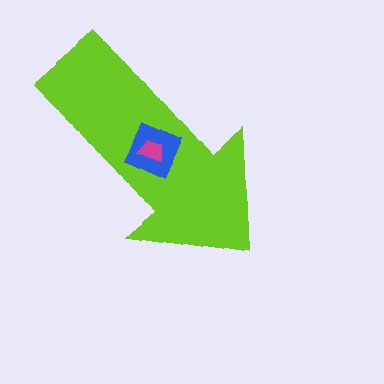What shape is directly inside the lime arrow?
The blue square.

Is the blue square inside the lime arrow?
Yes.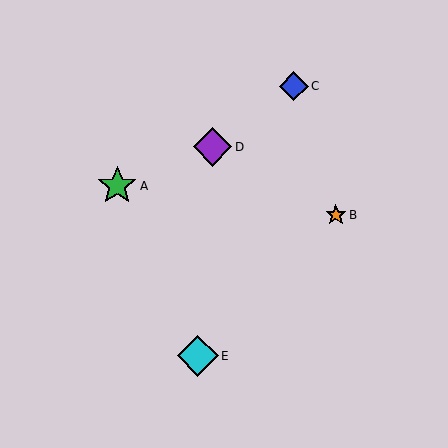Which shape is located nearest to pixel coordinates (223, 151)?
The purple diamond (labeled D) at (213, 147) is nearest to that location.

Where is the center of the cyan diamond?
The center of the cyan diamond is at (198, 356).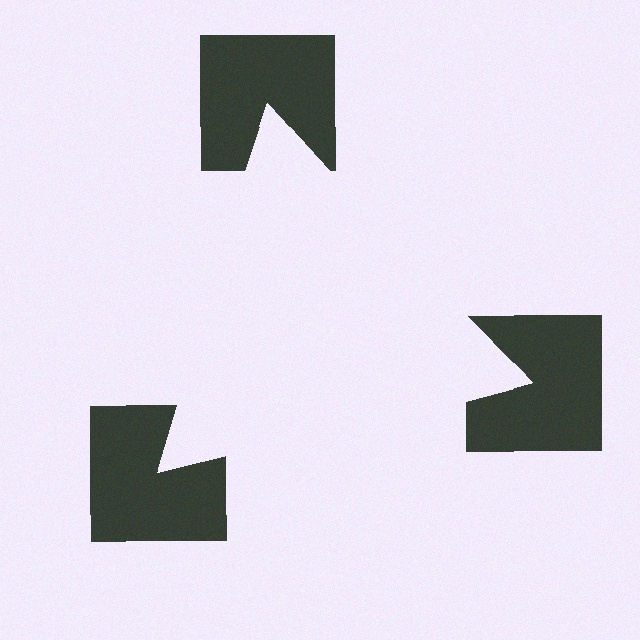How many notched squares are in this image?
There are 3 — one at each vertex of the illusory triangle.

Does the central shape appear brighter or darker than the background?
It typically appears slightly brighter than the background, even though no actual brightness change is drawn.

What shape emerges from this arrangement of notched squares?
An illusory triangle — its edges are inferred from the aligned wedge cuts in the notched squares, not physically drawn.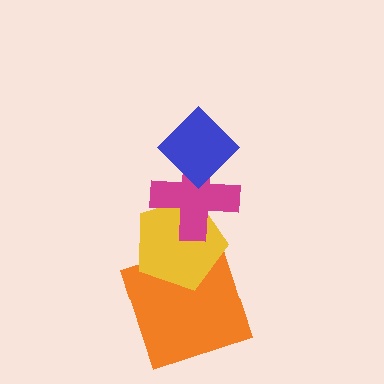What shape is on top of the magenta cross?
The blue diamond is on top of the magenta cross.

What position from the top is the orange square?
The orange square is 4th from the top.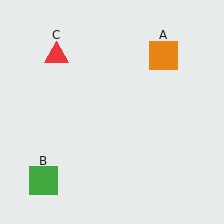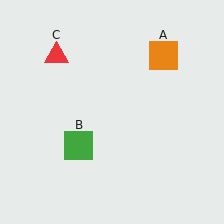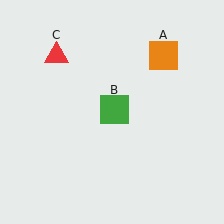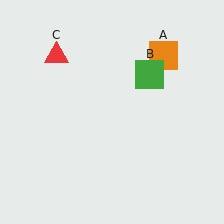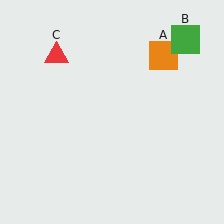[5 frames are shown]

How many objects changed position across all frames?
1 object changed position: green square (object B).